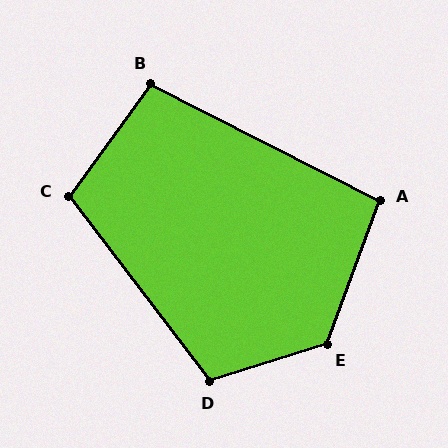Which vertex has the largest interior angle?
E, at approximately 128 degrees.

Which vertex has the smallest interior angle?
A, at approximately 96 degrees.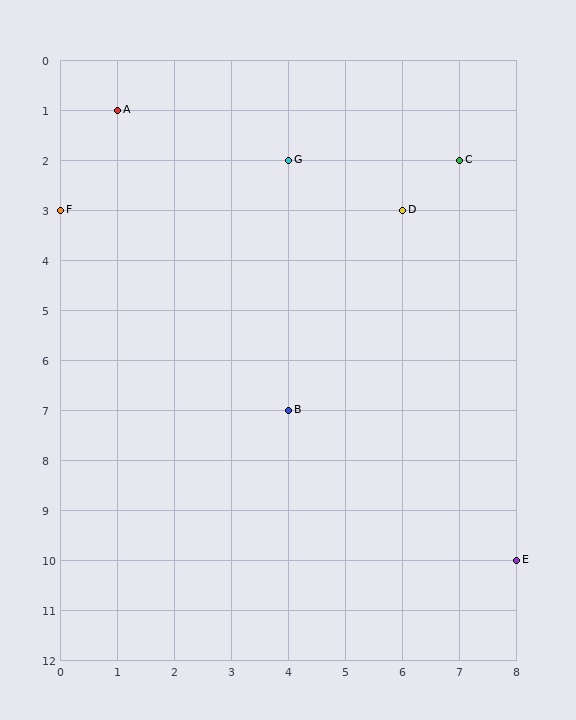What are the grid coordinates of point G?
Point G is at grid coordinates (4, 2).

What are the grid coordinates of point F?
Point F is at grid coordinates (0, 3).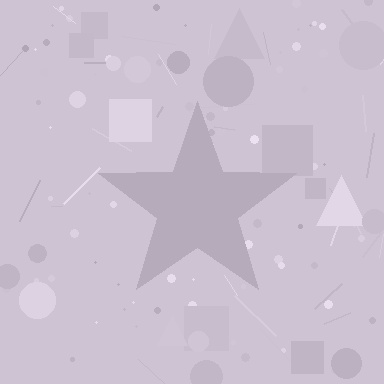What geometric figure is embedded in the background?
A star is embedded in the background.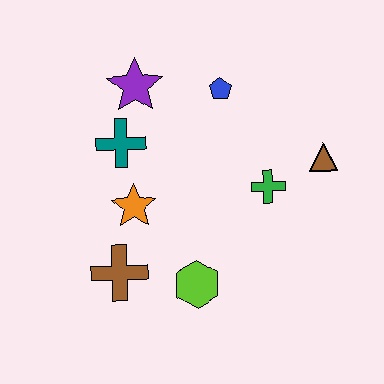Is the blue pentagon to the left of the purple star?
No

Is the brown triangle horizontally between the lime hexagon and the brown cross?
No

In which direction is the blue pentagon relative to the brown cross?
The blue pentagon is above the brown cross.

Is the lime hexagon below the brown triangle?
Yes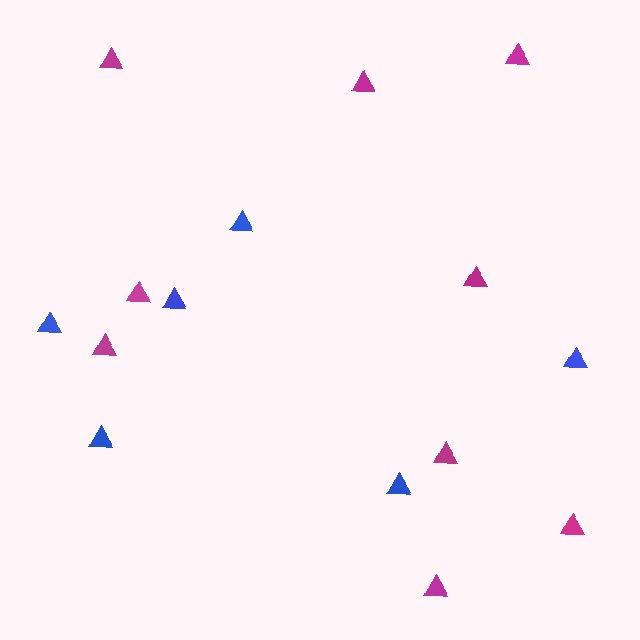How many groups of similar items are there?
There are 2 groups: one group of magenta triangles (9) and one group of blue triangles (6).